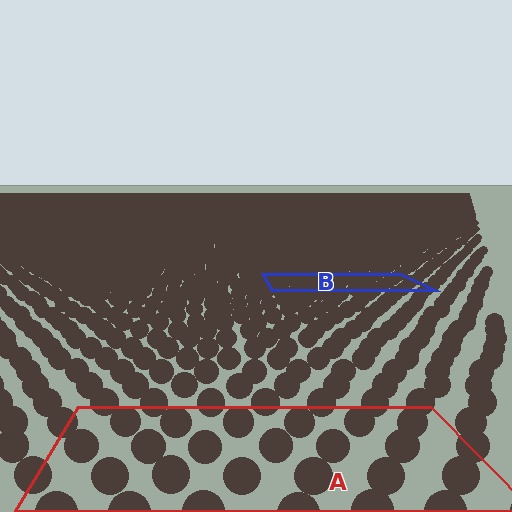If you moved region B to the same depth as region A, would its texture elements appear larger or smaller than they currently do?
They would appear larger. At a closer depth, the same texture elements are projected at a bigger on-screen size.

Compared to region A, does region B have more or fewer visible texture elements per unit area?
Region B has more texture elements per unit area — they are packed more densely because it is farther away.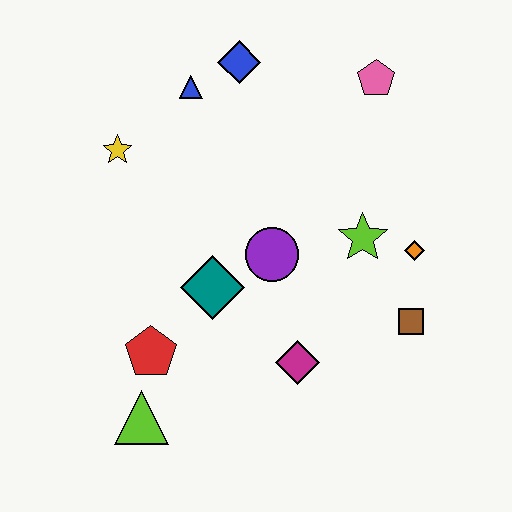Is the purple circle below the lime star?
Yes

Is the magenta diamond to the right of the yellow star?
Yes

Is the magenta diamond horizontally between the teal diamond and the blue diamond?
No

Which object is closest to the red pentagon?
The lime triangle is closest to the red pentagon.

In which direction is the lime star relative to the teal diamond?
The lime star is to the right of the teal diamond.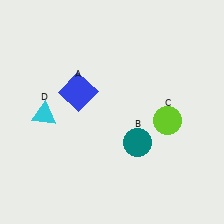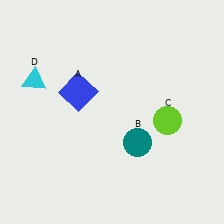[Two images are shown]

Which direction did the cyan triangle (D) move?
The cyan triangle (D) moved up.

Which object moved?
The cyan triangle (D) moved up.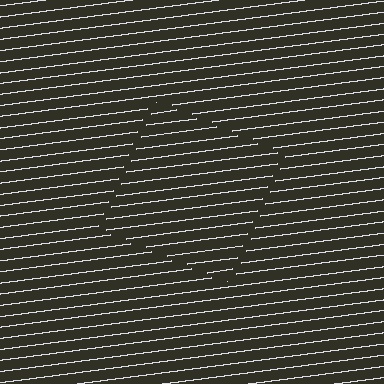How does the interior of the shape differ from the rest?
The interior of the shape contains the same grating, shifted by half a period — the contour is defined by the phase discontinuity where line-ends from the inner and outer gratings abut.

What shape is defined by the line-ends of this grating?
An illusory square. The interior of the shape contains the same grating, shifted by half a period — the contour is defined by the phase discontinuity where line-ends from the inner and outer gratings abut.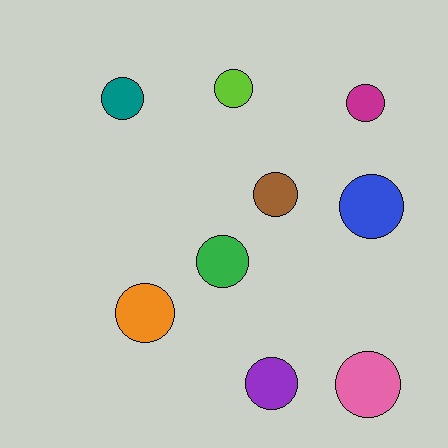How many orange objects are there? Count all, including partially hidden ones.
There is 1 orange object.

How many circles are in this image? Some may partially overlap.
There are 9 circles.